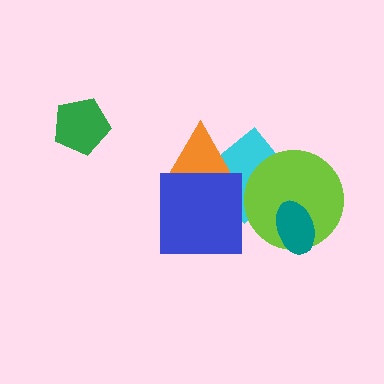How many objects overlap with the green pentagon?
0 objects overlap with the green pentagon.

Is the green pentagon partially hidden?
No, no other shape covers it.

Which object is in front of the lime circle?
The teal ellipse is in front of the lime circle.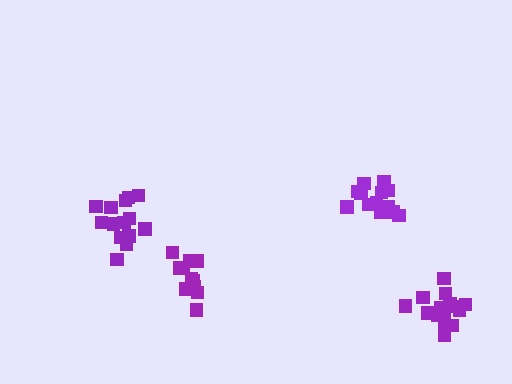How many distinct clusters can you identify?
There are 4 distinct clusters.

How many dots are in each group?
Group 1: 13 dots, Group 2: 16 dots, Group 3: 14 dots, Group 4: 13 dots (56 total).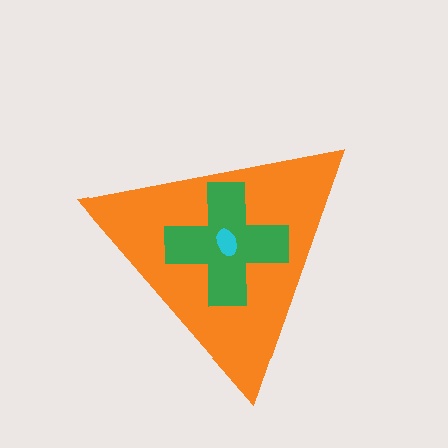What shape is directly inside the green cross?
The cyan ellipse.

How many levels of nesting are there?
3.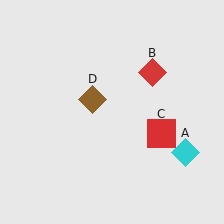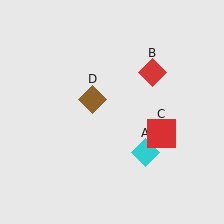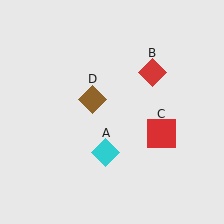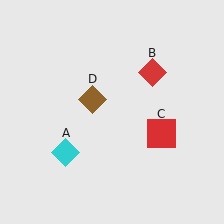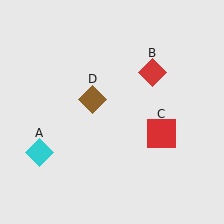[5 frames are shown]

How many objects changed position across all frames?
1 object changed position: cyan diamond (object A).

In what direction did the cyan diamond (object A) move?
The cyan diamond (object A) moved left.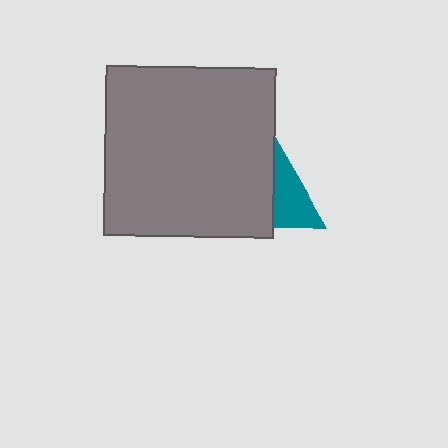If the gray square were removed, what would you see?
You would see the complete teal triangle.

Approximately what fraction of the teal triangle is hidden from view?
Roughly 64% of the teal triangle is hidden behind the gray square.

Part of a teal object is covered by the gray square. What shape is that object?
It is a triangle.